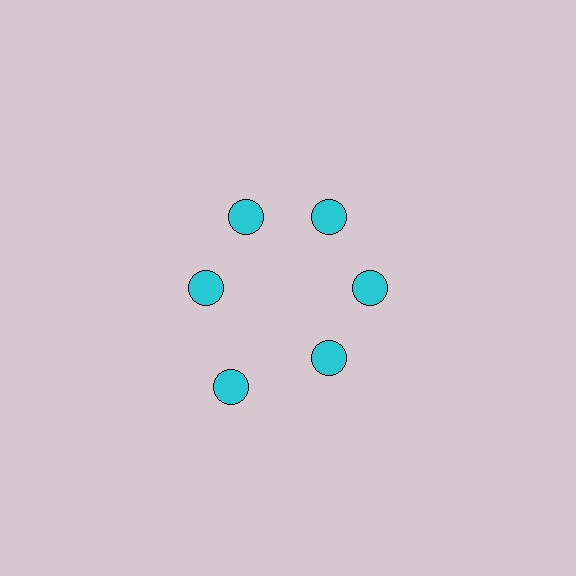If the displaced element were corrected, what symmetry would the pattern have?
It would have 6-fold rotational symmetry — the pattern would map onto itself every 60 degrees.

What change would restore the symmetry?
The symmetry would be restored by moving it inward, back onto the ring so that all 6 circles sit at equal angles and equal distance from the center.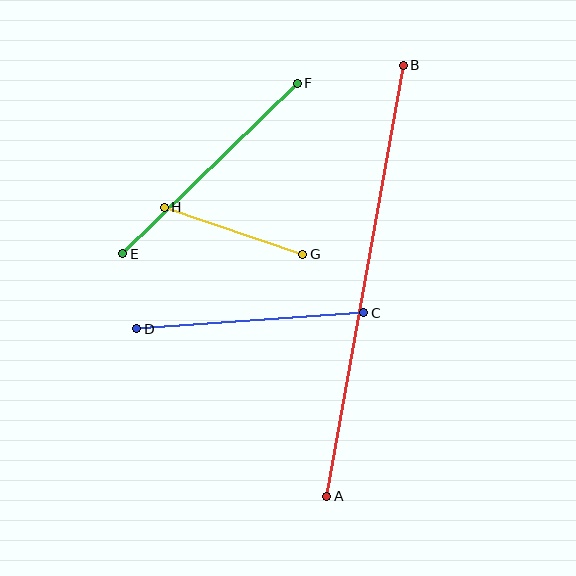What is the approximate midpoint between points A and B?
The midpoint is at approximately (365, 281) pixels.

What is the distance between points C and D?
The distance is approximately 227 pixels.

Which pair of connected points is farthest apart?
Points A and B are farthest apart.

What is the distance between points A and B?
The distance is approximately 438 pixels.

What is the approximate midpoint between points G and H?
The midpoint is at approximately (233, 231) pixels.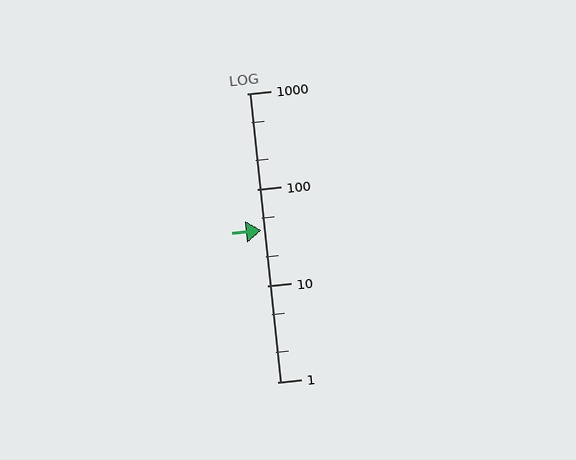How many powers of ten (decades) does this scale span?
The scale spans 3 decades, from 1 to 1000.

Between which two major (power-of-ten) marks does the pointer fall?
The pointer is between 10 and 100.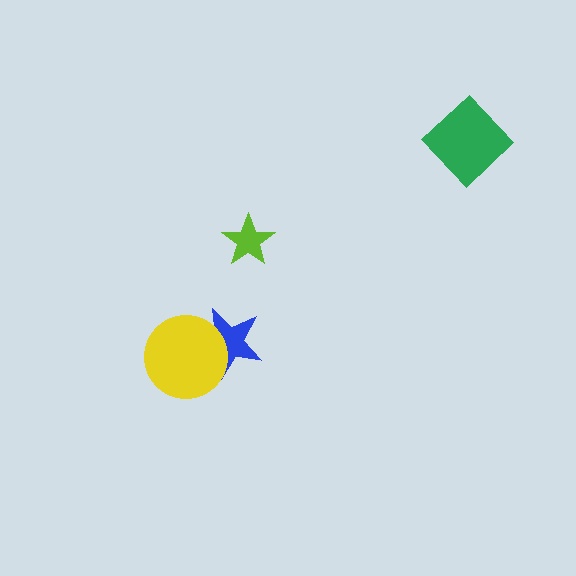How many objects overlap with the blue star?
1 object overlaps with the blue star.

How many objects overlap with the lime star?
0 objects overlap with the lime star.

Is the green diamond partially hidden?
No, no other shape covers it.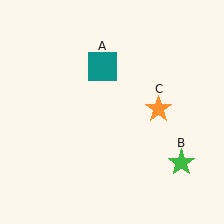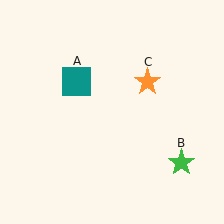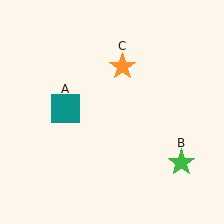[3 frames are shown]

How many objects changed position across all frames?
2 objects changed position: teal square (object A), orange star (object C).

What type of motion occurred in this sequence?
The teal square (object A), orange star (object C) rotated counterclockwise around the center of the scene.